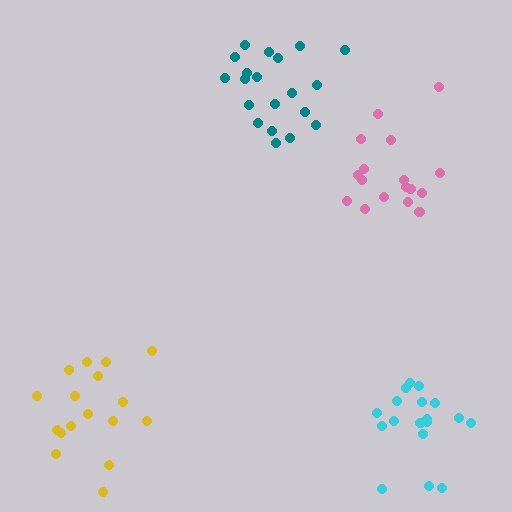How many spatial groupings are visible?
There are 4 spatial groupings.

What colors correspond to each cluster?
The clusters are colored: pink, cyan, teal, yellow.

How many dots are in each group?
Group 1: 18 dots, Group 2: 19 dots, Group 3: 20 dots, Group 4: 17 dots (74 total).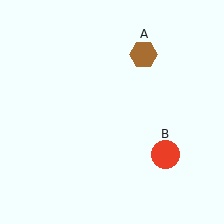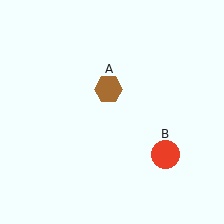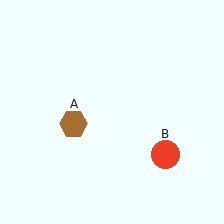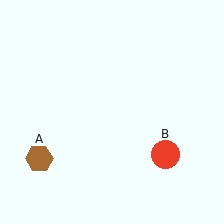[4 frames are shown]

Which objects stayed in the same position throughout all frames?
Red circle (object B) remained stationary.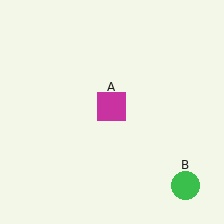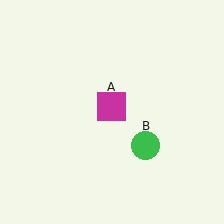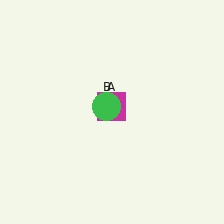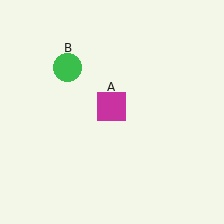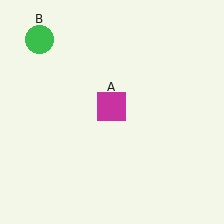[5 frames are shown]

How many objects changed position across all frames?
1 object changed position: green circle (object B).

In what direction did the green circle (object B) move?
The green circle (object B) moved up and to the left.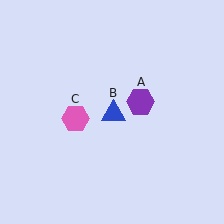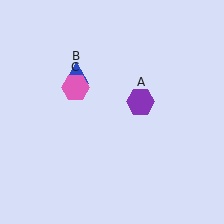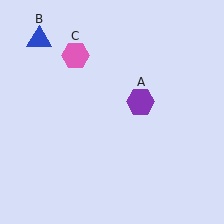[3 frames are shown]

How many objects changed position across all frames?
2 objects changed position: blue triangle (object B), pink hexagon (object C).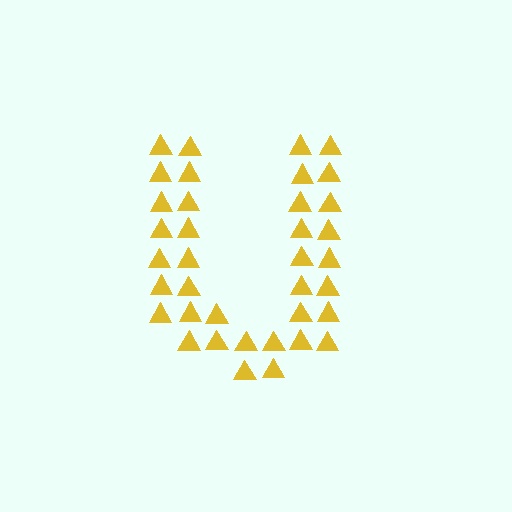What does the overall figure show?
The overall figure shows the letter U.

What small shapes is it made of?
It is made of small triangles.